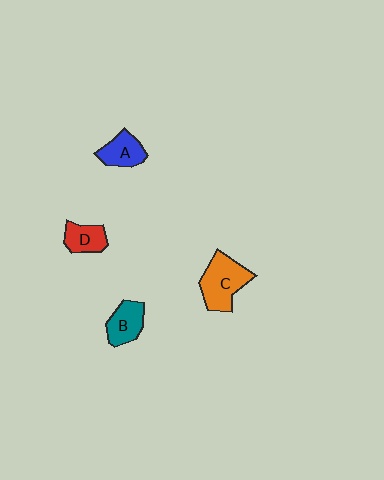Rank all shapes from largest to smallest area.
From largest to smallest: C (orange), B (teal), A (blue), D (red).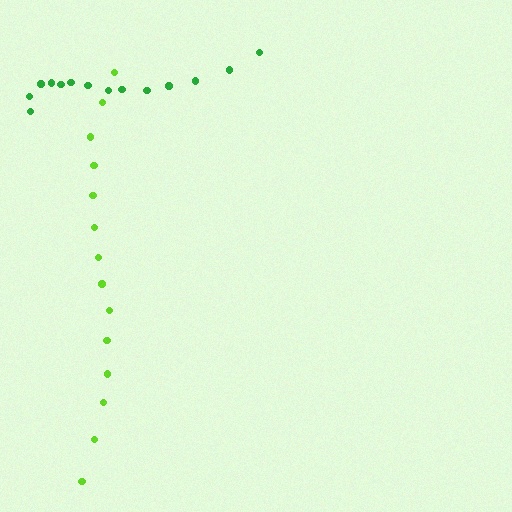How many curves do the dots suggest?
There are 2 distinct paths.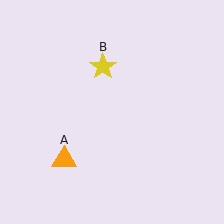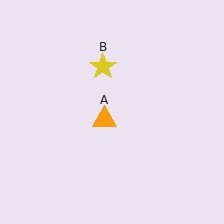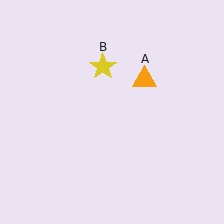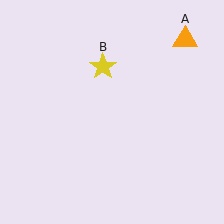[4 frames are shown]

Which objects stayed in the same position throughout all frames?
Yellow star (object B) remained stationary.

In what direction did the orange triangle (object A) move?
The orange triangle (object A) moved up and to the right.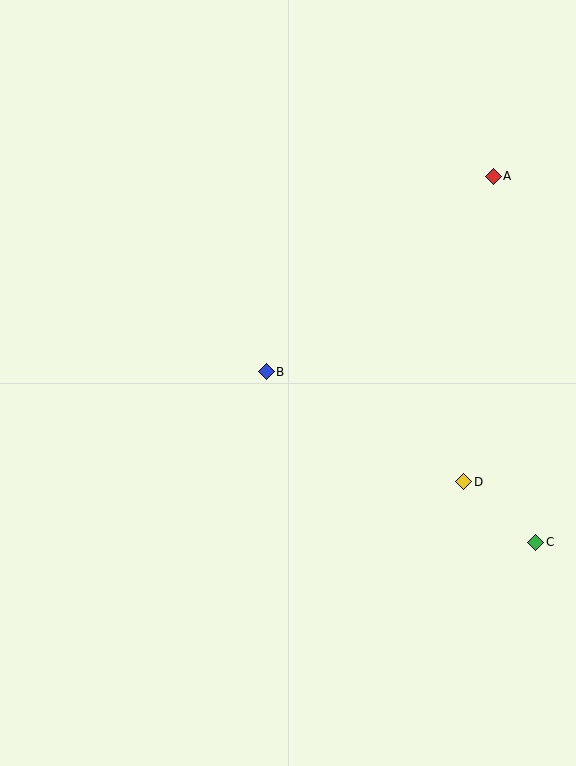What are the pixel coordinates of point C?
Point C is at (536, 542).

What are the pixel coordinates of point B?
Point B is at (266, 372).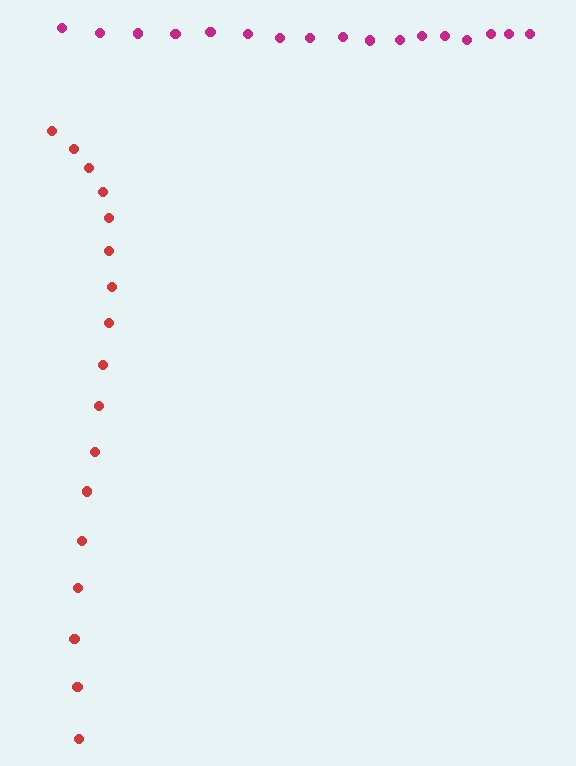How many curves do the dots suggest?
There are 2 distinct paths.